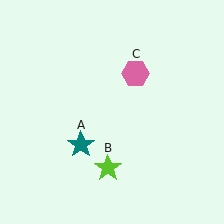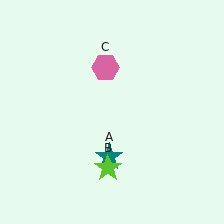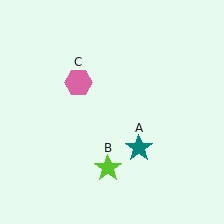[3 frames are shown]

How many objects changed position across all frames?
2 objects changed position: teal star (object A), pink hexagon (object C).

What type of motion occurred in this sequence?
The teal star (object A), pink hexagon (object C) rotated counterclockwise around the center of the scene.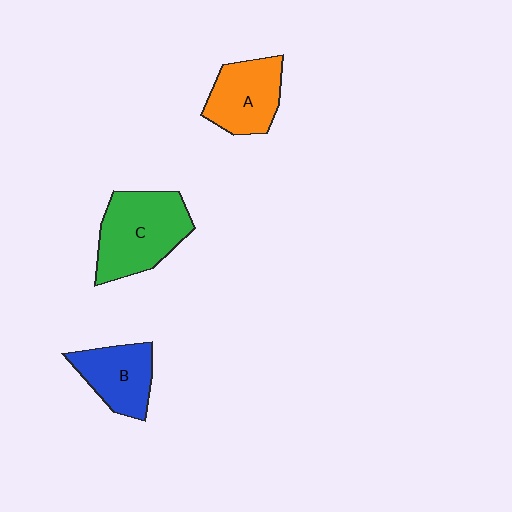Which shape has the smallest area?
Shape B (blue).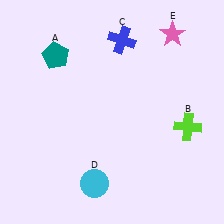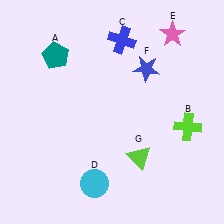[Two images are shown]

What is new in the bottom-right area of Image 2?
A lime triangle (G) was added in the bottom-right area of Image 2.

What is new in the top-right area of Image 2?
A blue star (F) was added in the top-right area of Image 2.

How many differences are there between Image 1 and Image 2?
There are 2 differences between the two images.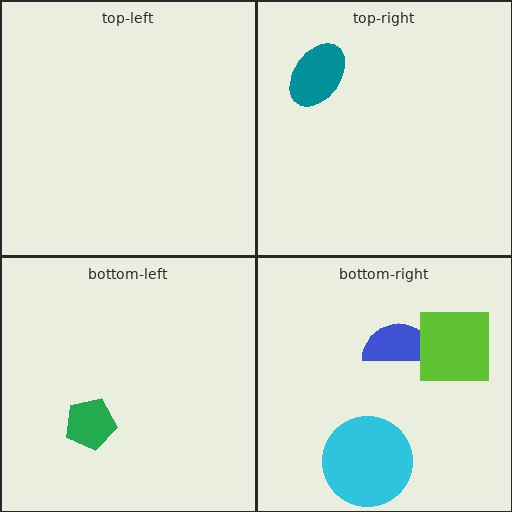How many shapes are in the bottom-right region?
3.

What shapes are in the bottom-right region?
The cyan circle, the blue semicircle, the lime square.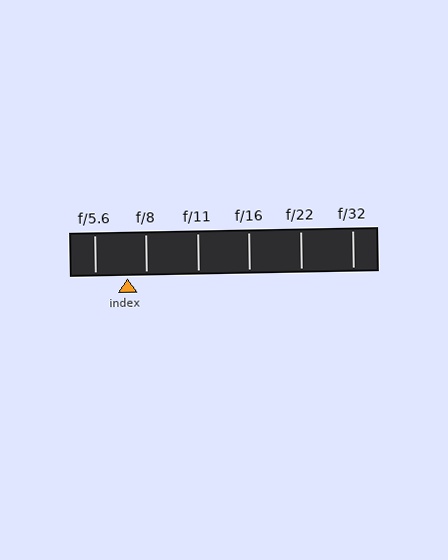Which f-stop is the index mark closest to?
The index mark is closest to f/8.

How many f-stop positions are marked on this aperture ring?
There are 6 f-stop positions marked.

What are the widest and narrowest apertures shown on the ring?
The widest aperture shown is f/5.6 and the narrowest is f/32.